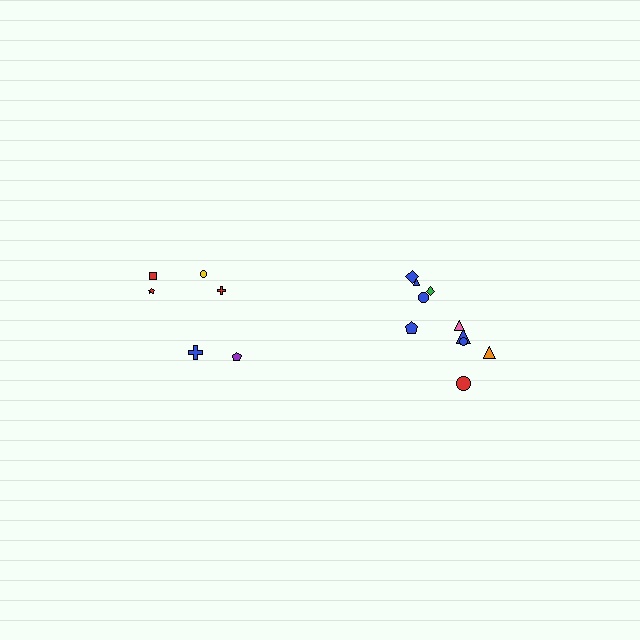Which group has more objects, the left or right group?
The right group.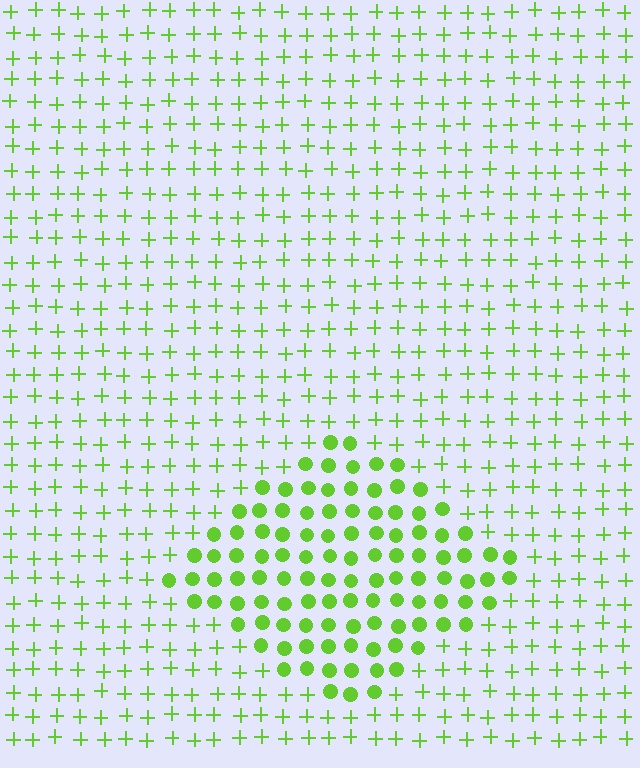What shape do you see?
I see a diamond.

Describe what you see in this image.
The image is filled with small lime elements arranged in a uniform grid. A diamond-shaped region contains circles, while the surrounding area contains plus signs. The boundary is defined purely by the change in element shape.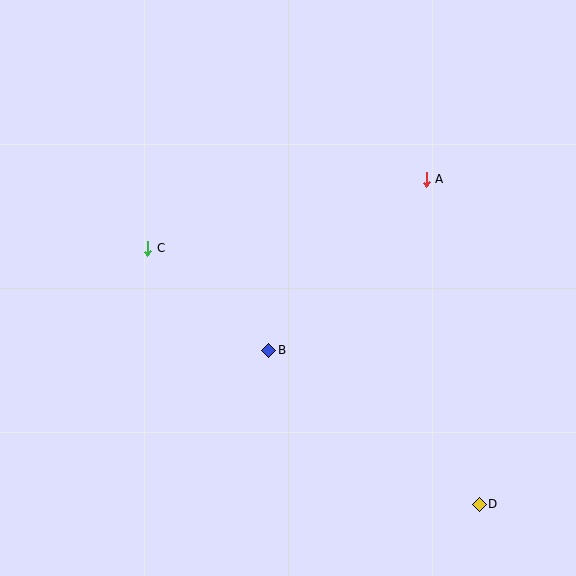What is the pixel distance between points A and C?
The distance between A and C is 287 pixels.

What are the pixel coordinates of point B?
Point B is at (269, 350).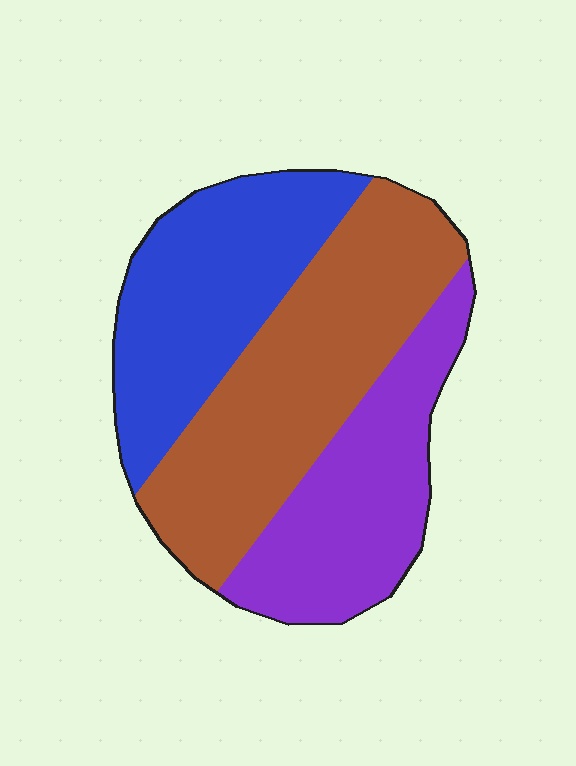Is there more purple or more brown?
Brown.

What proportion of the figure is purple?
Purple takes up about one quarter (1/4) of the figure.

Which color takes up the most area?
Brown, at roughly 40%.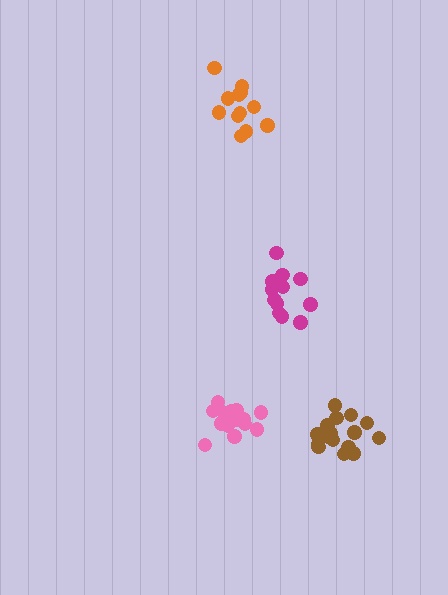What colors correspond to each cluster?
The clusters are colored: brown, pink, orange, magenta.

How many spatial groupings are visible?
There are 4 spatial groupings.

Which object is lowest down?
The brown cluster is bottommost.